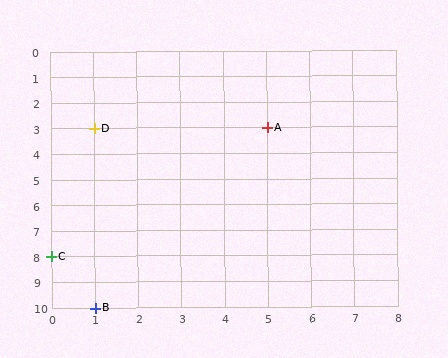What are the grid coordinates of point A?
Point A is at grid coordinates (5, 3).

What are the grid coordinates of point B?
Point B is at grid coordinates (1, 10).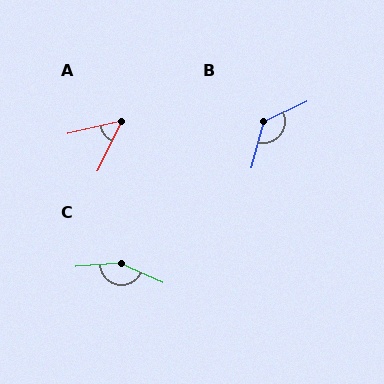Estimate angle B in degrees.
Approximately 130 degrees.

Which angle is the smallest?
A, at approximately 50 degrees.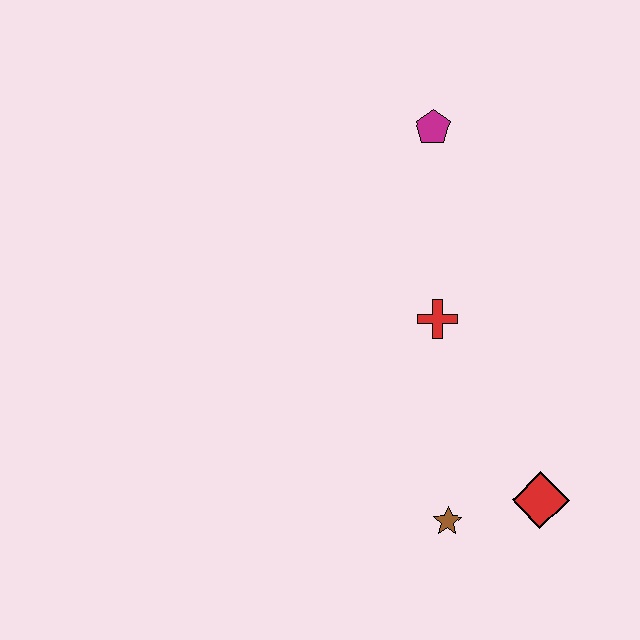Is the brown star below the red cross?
Yes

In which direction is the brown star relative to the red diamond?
The brown star is to the left of the red diamond.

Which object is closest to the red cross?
The magenta pentagon is closest to the red cross.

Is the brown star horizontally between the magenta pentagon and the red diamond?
Yes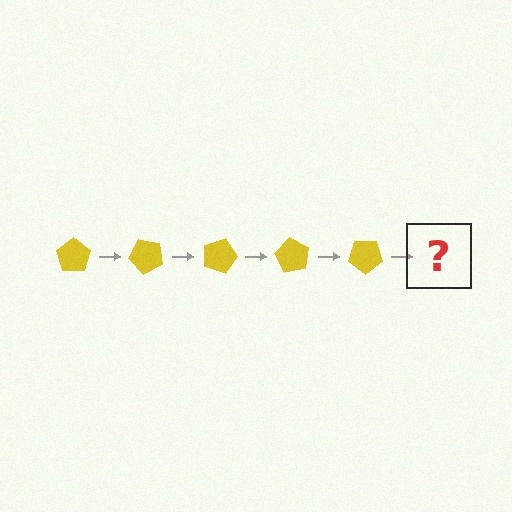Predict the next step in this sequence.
The next step is a yellow pentagon rotated 225 degrees.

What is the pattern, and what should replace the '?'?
The pattern is that the pentagon rotates 45 degrees each step. The '?' should be a yellow pentagon rotated 225 degrees.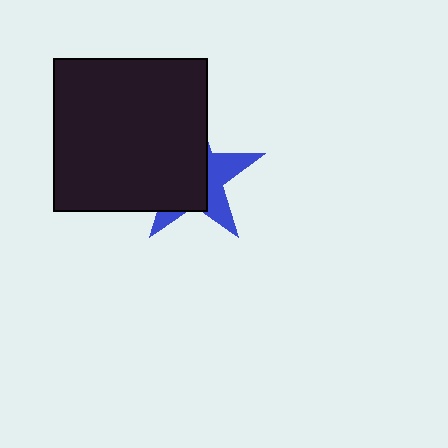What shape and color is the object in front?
The object in front is a black square.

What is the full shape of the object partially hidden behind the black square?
The partially hidden object is a blue star.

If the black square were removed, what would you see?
You would see the complete blue star.